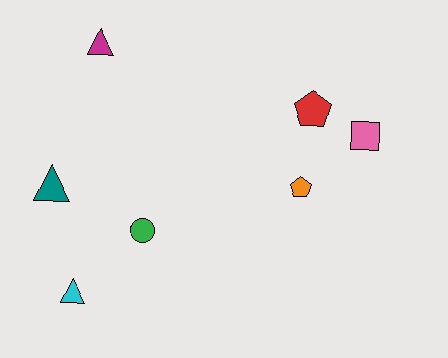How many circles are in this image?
There is 1 circle.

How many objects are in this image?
There are 7 objects.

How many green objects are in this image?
There is 1 green object.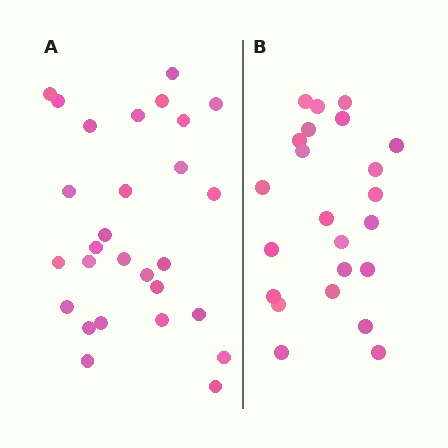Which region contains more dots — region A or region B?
Region A (the left region) has more dots.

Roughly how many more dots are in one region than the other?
Region A has about 5 more dots than region B.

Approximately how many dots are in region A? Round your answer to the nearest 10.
About 30 dots. (The exact count is 28, which rounds to 30.)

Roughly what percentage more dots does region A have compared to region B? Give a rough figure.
About 20% more.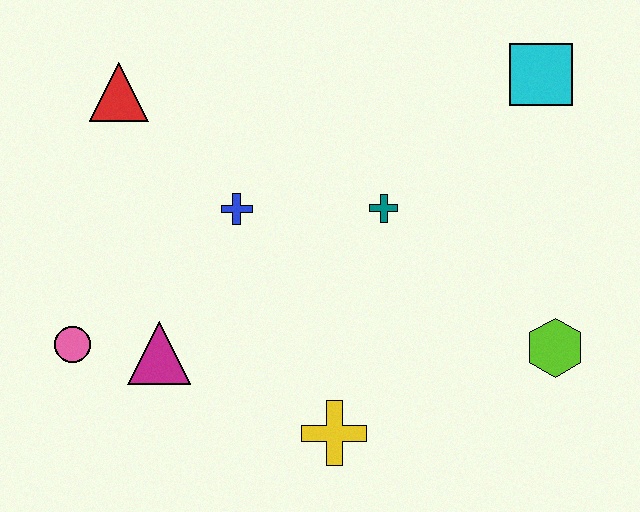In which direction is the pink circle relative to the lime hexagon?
The pink circle is to the left of the lime hexagon.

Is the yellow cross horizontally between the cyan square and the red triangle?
Yes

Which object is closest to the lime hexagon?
The teal cross is closest to the lime hexagon.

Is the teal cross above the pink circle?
Yes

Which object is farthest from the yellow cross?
The cyan square is farthest from the yellow cross.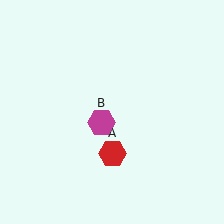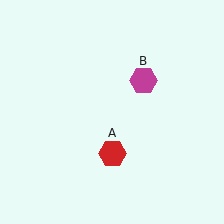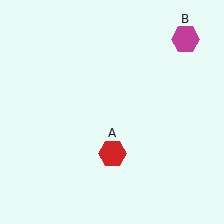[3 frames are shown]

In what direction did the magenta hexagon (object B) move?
The magenta hexagon (object B) moved up and to the right.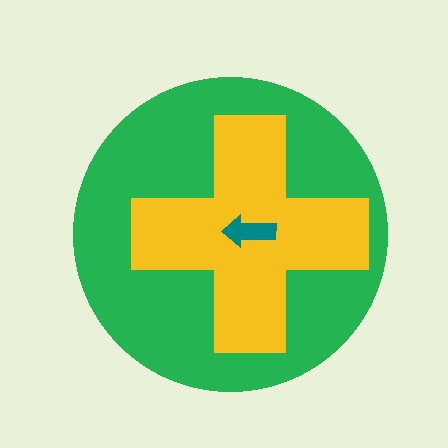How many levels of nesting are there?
3.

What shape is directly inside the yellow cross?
The teal arrow.